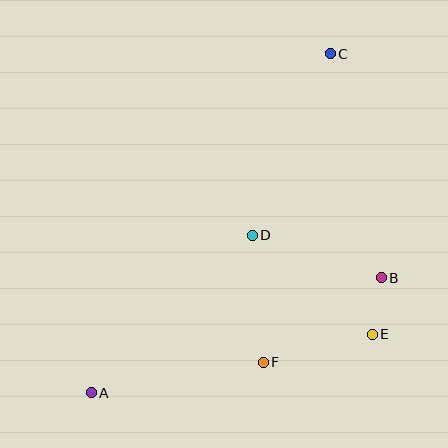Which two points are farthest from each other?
Points A and C are farthest from each other.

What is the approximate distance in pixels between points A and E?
The distance between A and E is approximately 287 pixels.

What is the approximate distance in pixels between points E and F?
The distance between E and F is approximately 113 pixels.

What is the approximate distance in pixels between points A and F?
The distance between A and F is approximately 175 pixels.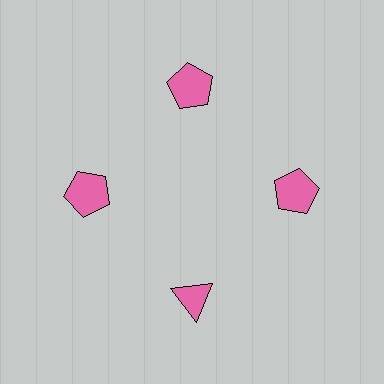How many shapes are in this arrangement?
There are 4 shapes arranged in a ring pattern.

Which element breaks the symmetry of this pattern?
The pink triangle at roughly the 6 o'clock position breaks the symmetry. All other shapes are pink pentagons.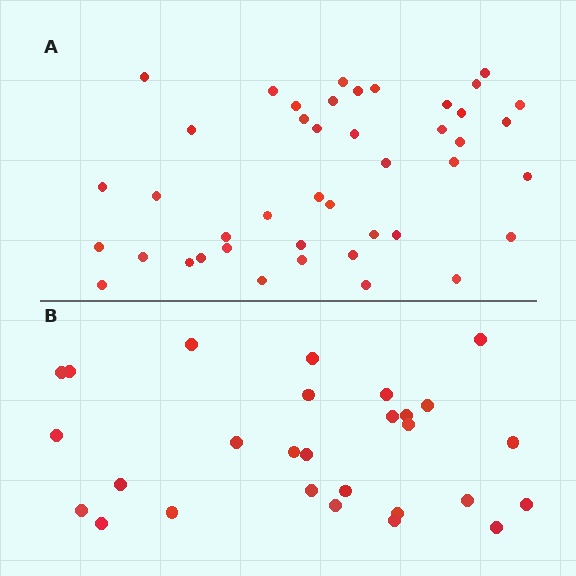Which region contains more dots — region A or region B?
Region A (the top region) has more dots.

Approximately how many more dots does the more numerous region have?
Region A has approximately 15 more dots than region B.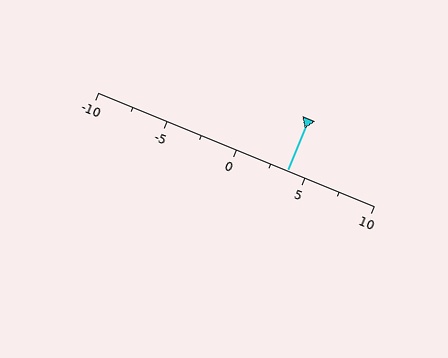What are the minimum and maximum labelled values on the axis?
The axis runs from -10 to 10.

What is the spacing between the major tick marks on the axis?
The major ticks are spaced 5 apart.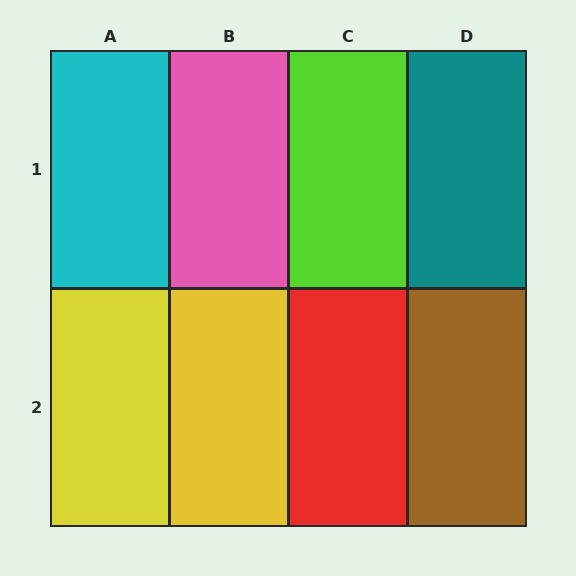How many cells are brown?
1 cell is brown.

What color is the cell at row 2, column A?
Yellow.